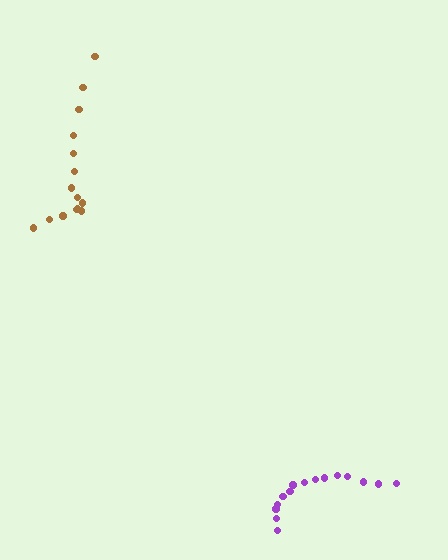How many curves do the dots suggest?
There are 2 distinct paths.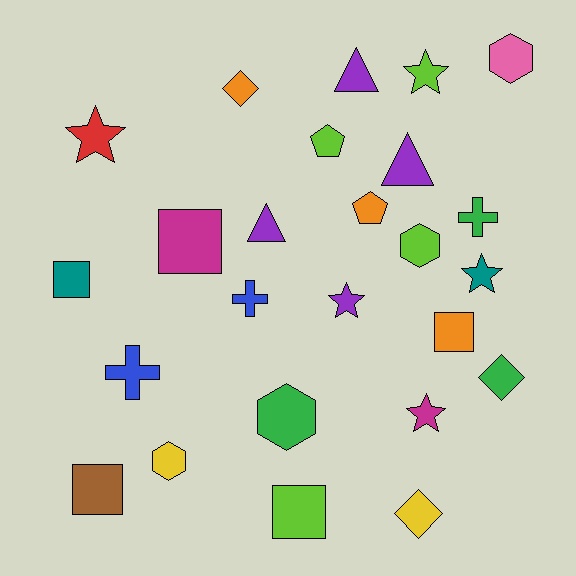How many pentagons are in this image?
There are 2 pentagons.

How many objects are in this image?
There are 25 objects.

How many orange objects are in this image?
There are 3 orange objects.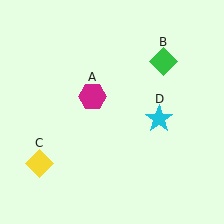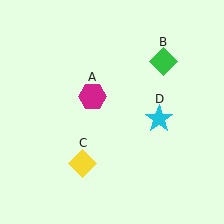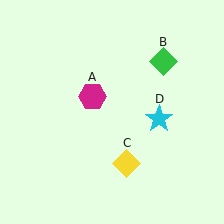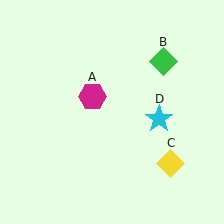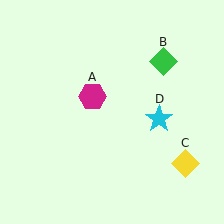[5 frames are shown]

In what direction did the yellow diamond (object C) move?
The yellow diamond (object C) moved right.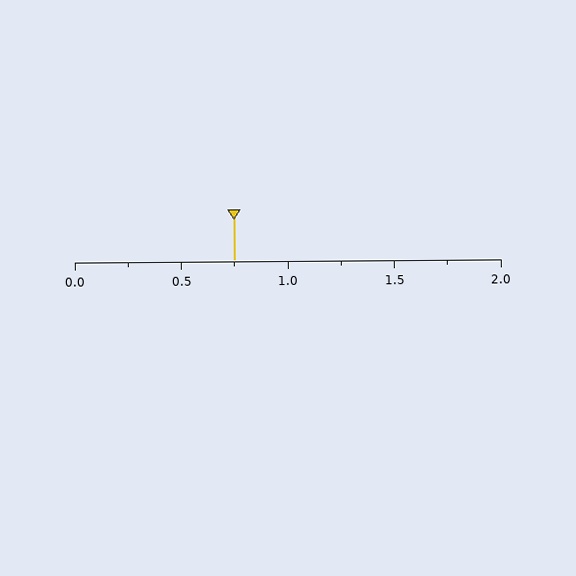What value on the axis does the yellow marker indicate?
The marker indicates approximately 0.75.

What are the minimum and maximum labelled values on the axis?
The axis runs from 0.0 to 2.0.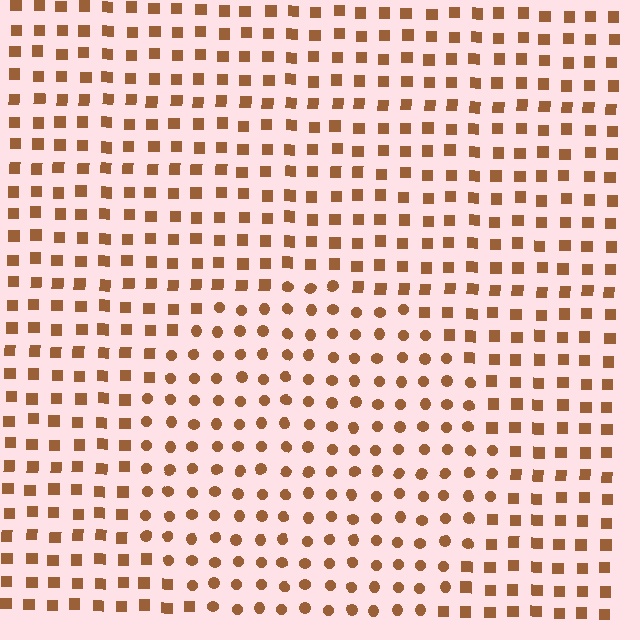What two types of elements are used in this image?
The image uses circles inside the circle region and squares outside it.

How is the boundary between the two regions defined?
The boundary is defined by a change in element shape: circles inside vs. squares outside. All elements share the same color and spacing.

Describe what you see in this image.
The image is filled with small brown elements arranged in a uniform grid. A circle-shaped region contains circles, while the surrounding area contains squares. The boundary is defined purely by the change in element shape.